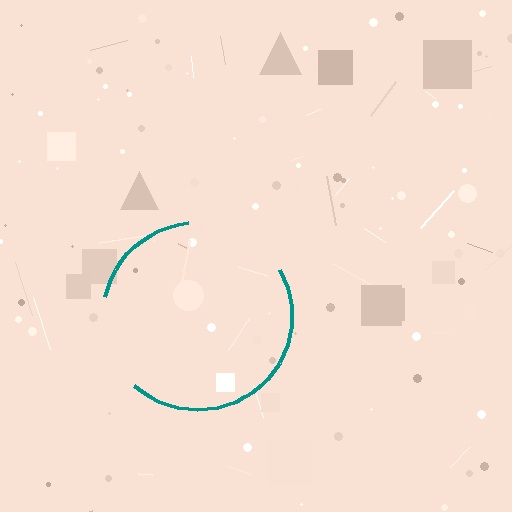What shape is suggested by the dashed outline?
The dashed outline suggests a circle.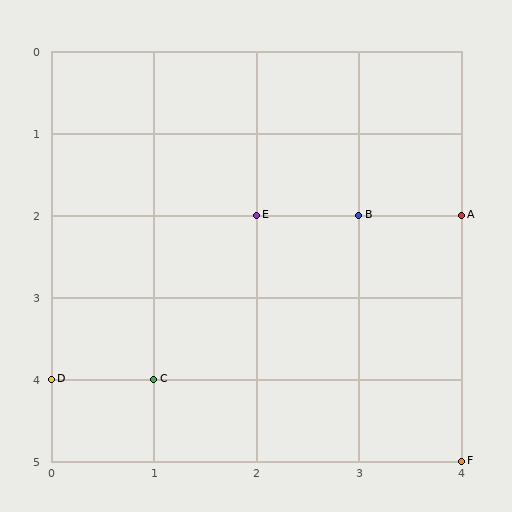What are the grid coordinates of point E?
Point E is at grid coordinates (2, 2).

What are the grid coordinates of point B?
Point B is at grid coordinates (3, 2).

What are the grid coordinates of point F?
Point F is at grid coordinates (4, 5).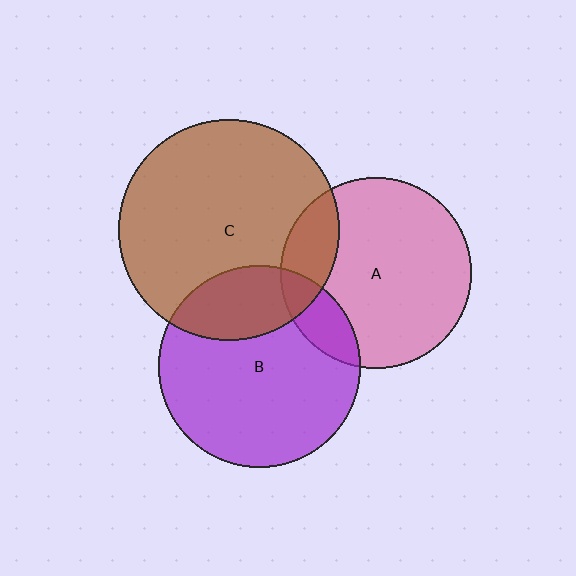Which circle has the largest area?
Circle C (brown).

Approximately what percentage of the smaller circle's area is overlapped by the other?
Approximately 15%.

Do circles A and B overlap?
Yes.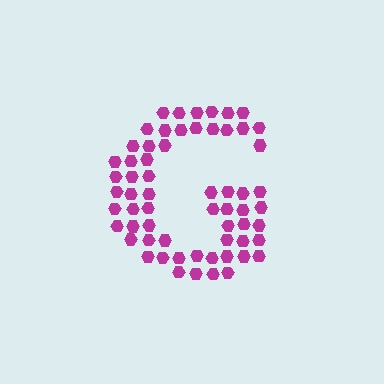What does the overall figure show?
The overall figure shows the letter G.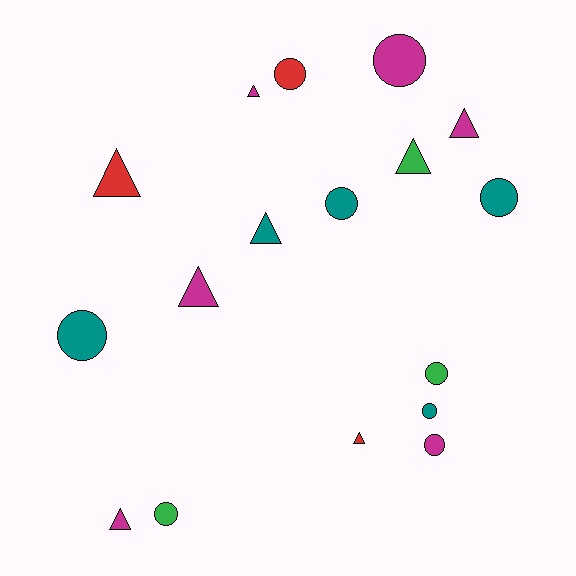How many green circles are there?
There are 2 green circles.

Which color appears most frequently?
Magenta, with 6 objects.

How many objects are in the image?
There are 17 objects.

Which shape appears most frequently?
Circle, with 9 objects.